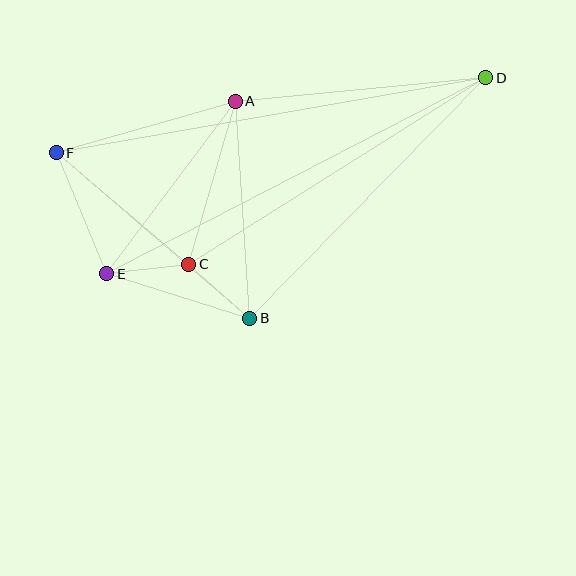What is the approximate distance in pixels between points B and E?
The distance between B and E is approximately 150 pixels.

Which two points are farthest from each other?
Points D and F are farthest from each other.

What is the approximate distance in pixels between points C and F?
The distance between C and F is approximately 173 pixels.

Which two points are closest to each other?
Points B and C are closest to each other.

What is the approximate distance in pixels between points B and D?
The distance between B and D is approximately 337 pixels.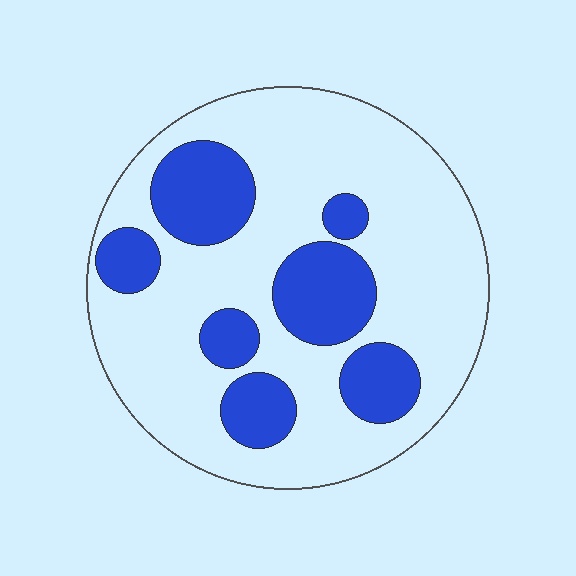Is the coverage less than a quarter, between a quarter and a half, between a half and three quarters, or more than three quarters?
Between a quarter and a half.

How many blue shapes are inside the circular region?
7.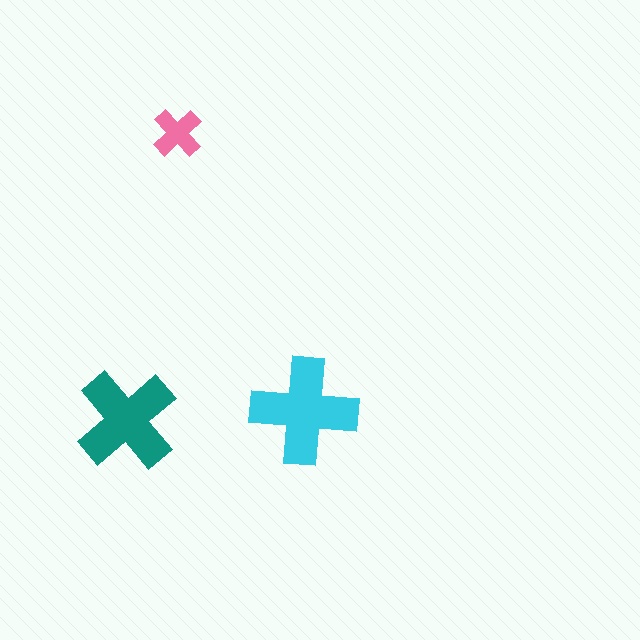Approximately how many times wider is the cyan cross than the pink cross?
About 2 times wider.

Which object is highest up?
The pink cross is topmost.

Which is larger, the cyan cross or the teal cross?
The cyan one.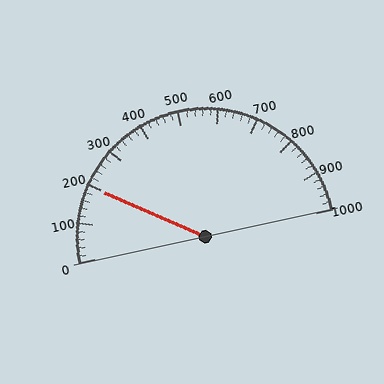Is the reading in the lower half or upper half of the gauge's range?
The reading is in the lower half of the range (0 to 1000).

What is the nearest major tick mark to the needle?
The nearest major tick mark is 200.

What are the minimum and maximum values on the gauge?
The gauge ranges from 0 to 1000.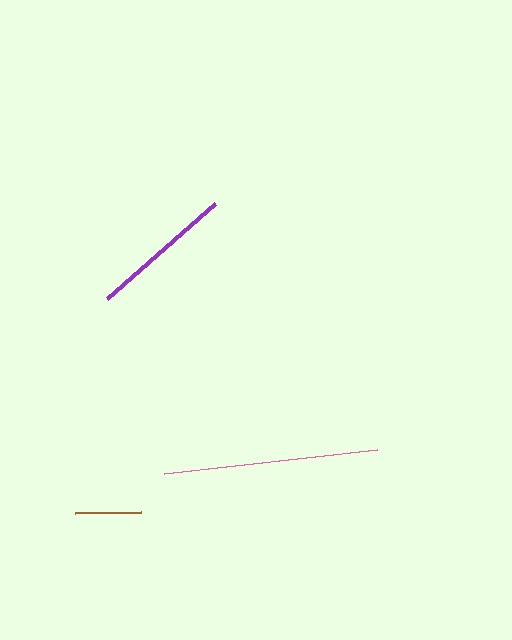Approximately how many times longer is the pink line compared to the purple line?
The pink line is approximately 1.5 times the length of the purple line.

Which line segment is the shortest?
The brown line is the shortest at approximately 66 pixels.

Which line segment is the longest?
The pink line is the longest at approximately 214 pixels.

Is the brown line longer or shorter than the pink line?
The pink line is longer than the brown line.